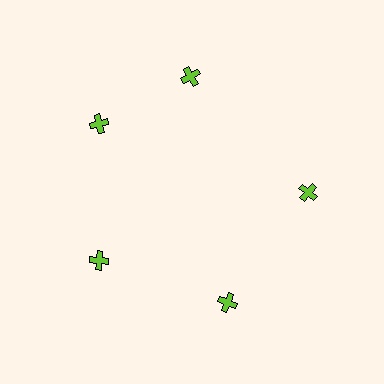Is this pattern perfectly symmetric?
No. The 5 lime crosses are arranged in a ring, but one element near the 1 o'clock position is rotated out of alignment along the ring, breaking the 5-fold rotational symmetry.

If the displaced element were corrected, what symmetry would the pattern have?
It would have 5-fold rotational symmetry — the pattern would map onto itself every 72 degrees.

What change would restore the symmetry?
The symmetry would be restored by rotating it back into even spacing with its neighbors so that all 5 crosses sit at equal angles and equal distance from the center.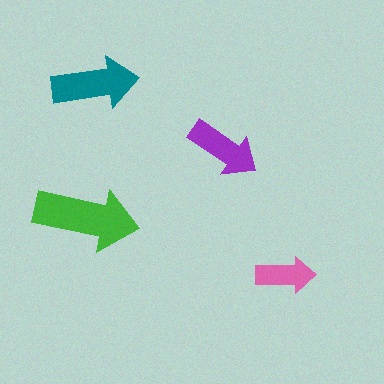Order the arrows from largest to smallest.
the green one, the teal one, the purple one, the pink one.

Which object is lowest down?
The pink arrow is bottommost.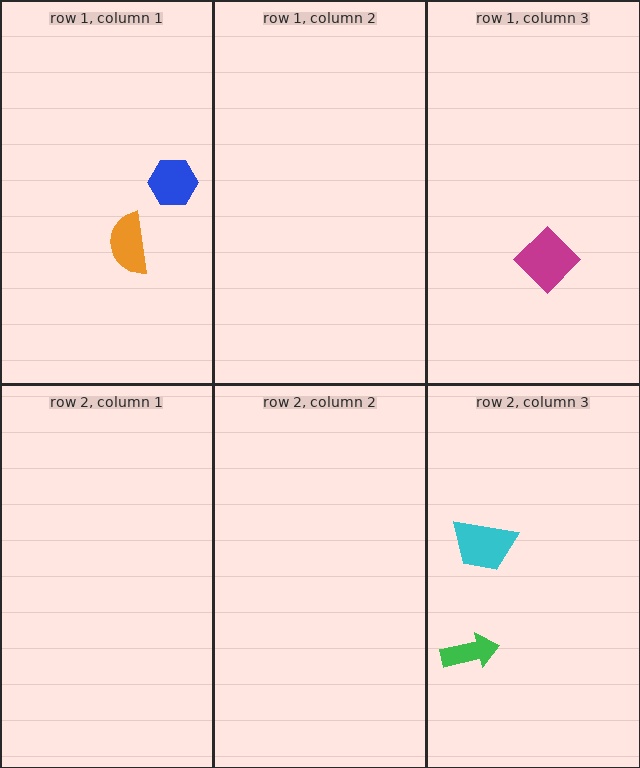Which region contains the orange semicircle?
The row 1, column 1 region.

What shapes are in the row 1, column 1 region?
The blue hexagon, the orange semicircle.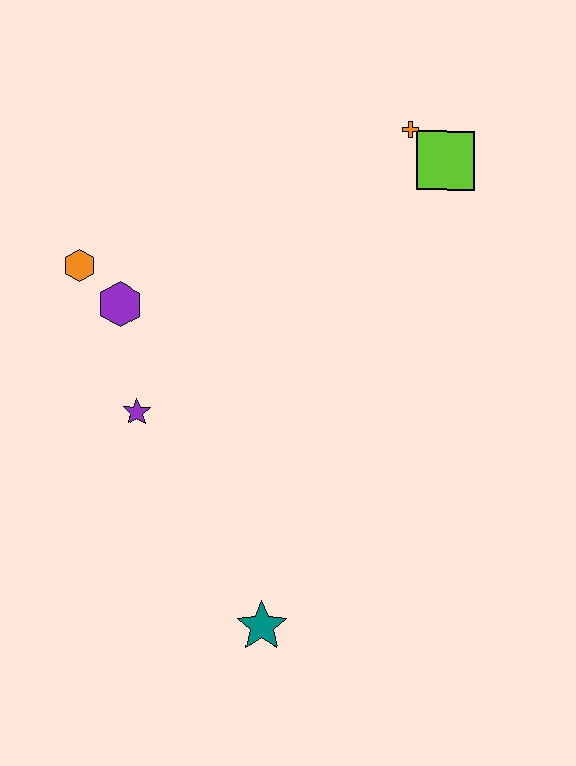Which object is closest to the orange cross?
The lime square is closest to the orange cross.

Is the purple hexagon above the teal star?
Yes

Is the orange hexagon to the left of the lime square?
Yes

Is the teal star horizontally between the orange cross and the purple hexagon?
Yes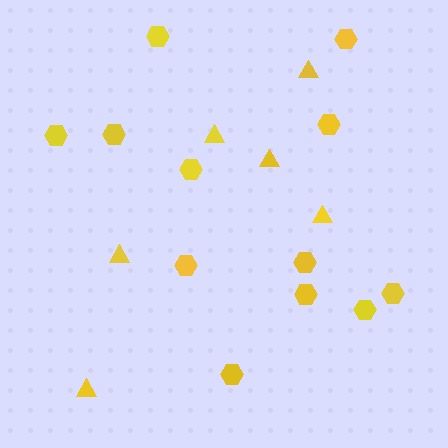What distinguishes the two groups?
There are 2 groups: one group of hexagons (12) and one group of triangles (6).